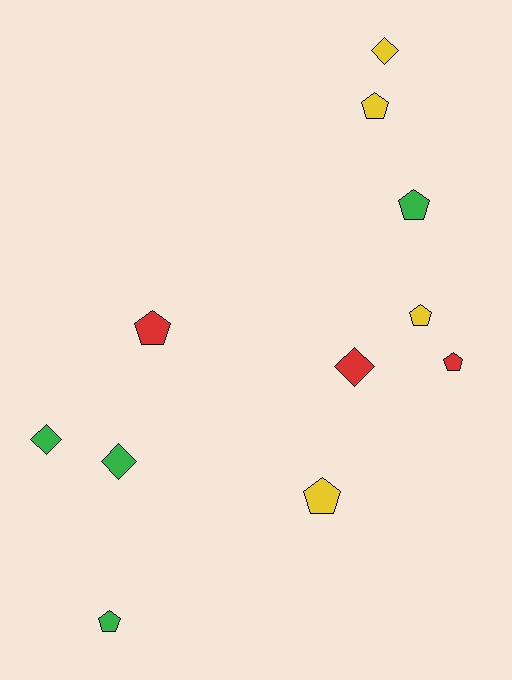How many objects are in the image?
There are 11 objects.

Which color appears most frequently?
Green, with 4 objects.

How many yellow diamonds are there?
There is 1 yellow diamond.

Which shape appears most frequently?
Pentagon, with 7 objects.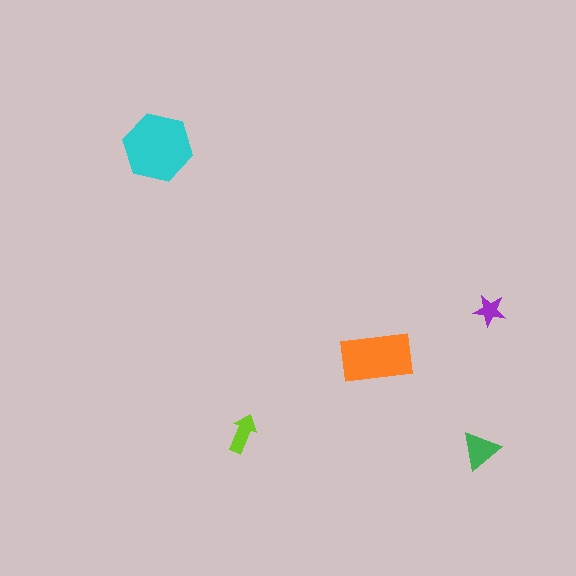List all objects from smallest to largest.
The purple star, the lime arrow, the green triangle, the orange rectangle, the cyan hexagon.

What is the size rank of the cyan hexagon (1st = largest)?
1st.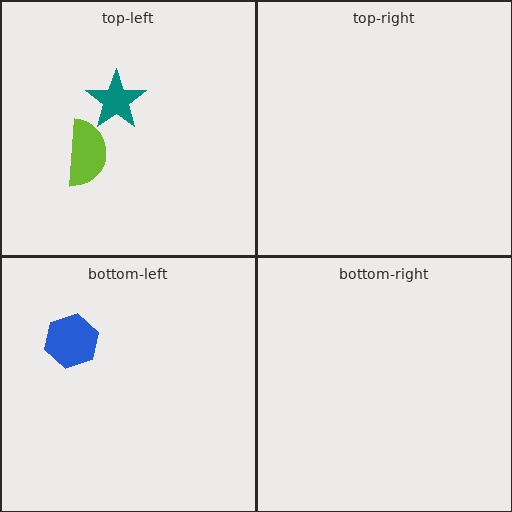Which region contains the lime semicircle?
The top-left region.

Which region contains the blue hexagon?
The bottom-left region.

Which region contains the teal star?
The top-left region.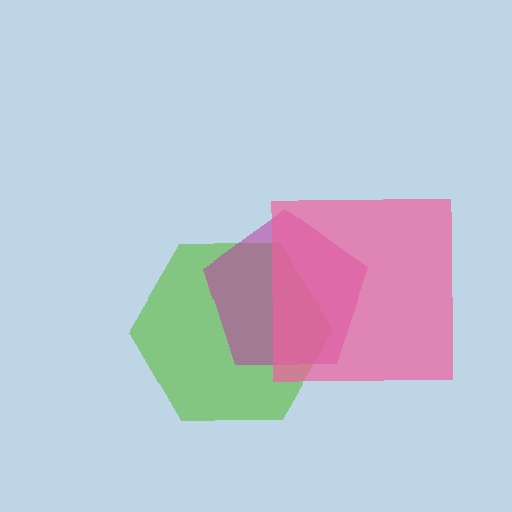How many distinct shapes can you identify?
There are 3 distinct shapes: a lime hexagon, a magenta pentagon, a pink square.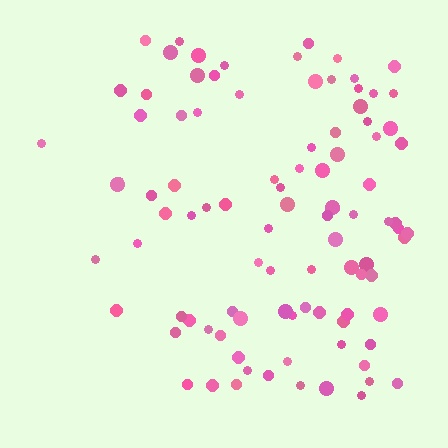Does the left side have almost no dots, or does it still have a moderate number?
Still a moderate number, just noticeably fewer than the right.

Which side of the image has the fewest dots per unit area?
The left.